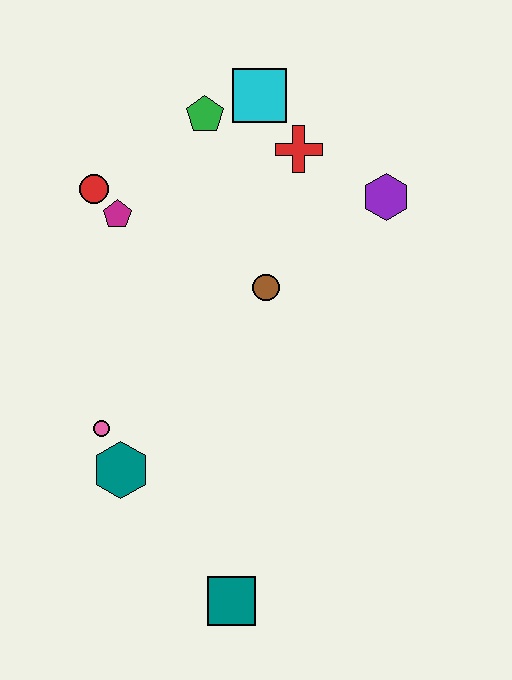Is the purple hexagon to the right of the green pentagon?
Yes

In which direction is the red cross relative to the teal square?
The red cross is above the teal square.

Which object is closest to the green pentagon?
The cyan square is closest to the green pentagon.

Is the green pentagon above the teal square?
Yes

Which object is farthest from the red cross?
The teal square is farthest from the red cross.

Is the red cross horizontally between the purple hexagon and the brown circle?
Yes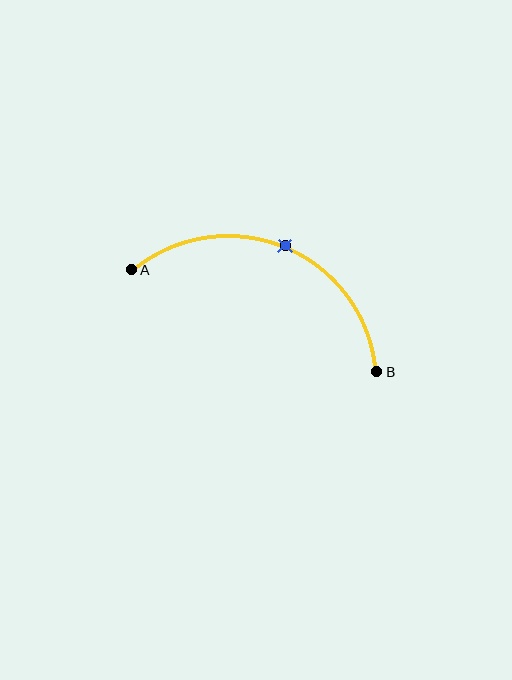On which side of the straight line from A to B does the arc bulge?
The arc bulges above the straight line connecting A and B.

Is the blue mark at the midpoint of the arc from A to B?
Yes. The blue mark lies on the arc at equal arc-length from both A and B — it is the arc midpoint.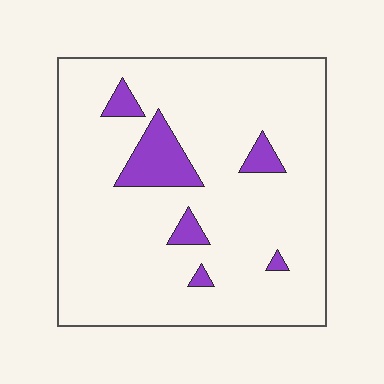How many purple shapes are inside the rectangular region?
6.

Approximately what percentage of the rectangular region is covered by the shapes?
Approximately 10%.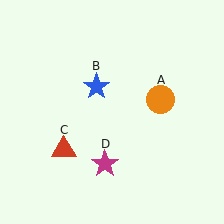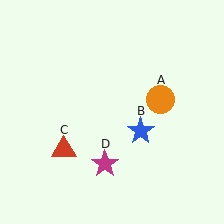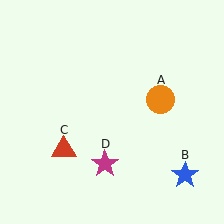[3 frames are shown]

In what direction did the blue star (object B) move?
The blue star (object B) moved down and to the right.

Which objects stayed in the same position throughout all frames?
Orange circle (object A) and red triangle (object C) and magenta star (object D) remained stationary.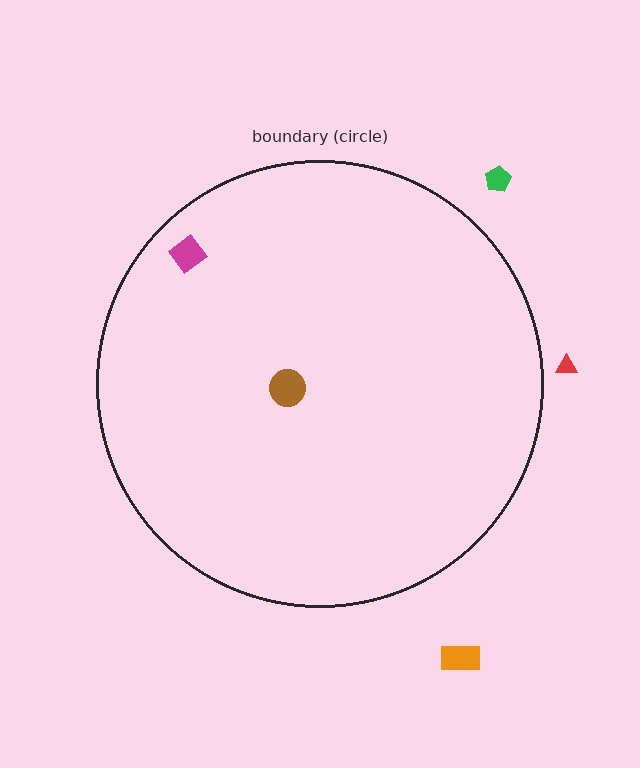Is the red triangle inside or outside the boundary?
Outside.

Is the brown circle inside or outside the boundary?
Inside.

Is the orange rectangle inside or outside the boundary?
Outside.